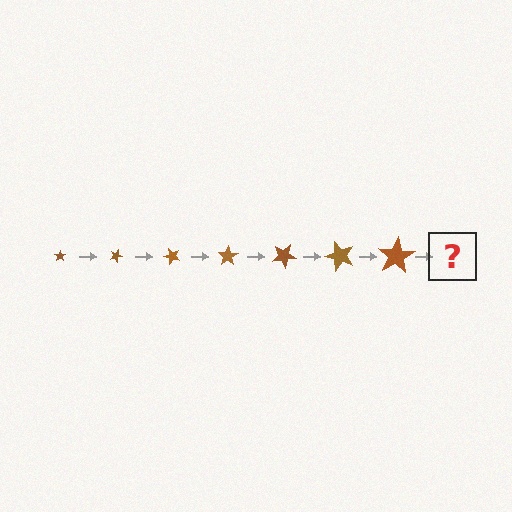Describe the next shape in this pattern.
It should be a star, larger than the previous one and rotated 175 degrees from the start.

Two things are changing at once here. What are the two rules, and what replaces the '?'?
The two rules are that the star grows larger each step and it rotates 25 degrees each step. The '?' should be a star, larger than the previous one and rotated 175 degrees from the start.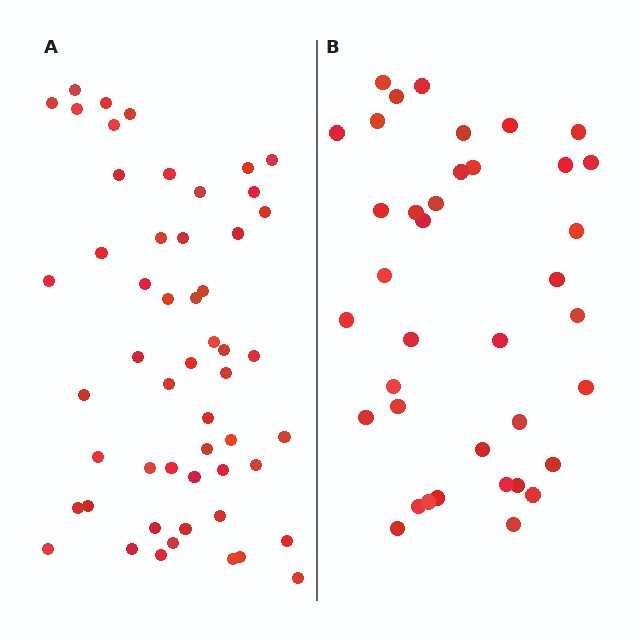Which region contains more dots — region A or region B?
Region A (the left region) has more dots.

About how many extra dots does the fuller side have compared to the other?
Region A has approximately 15 more dots than region B.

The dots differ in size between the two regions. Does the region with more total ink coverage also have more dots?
No. Region B has more total ink coverage because its dots are larger, but region A actually contains more individual dots. Total area can be misleading — the number of items is what matters here.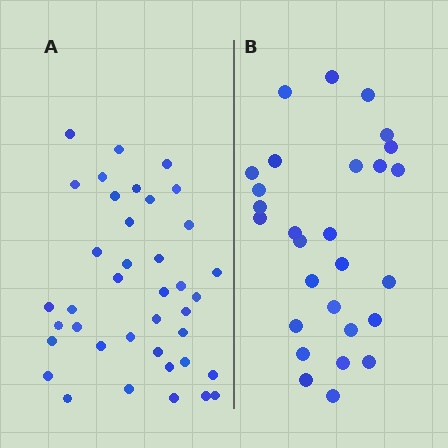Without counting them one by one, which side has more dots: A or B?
Region A (the left region) has more dots.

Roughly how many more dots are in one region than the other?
Region A has roughly 12 or so more dots than region B.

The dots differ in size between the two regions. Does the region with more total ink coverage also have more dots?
No. Region B has more total ink coverage because its dots are larger, but region A actually contains more individual dots. Total area can be misleading — the number of items is what matters here.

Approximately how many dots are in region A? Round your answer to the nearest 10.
About 40 dots. (The exact count is 39, which rounds to 40.)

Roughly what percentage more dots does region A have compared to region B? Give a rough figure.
About 40% more.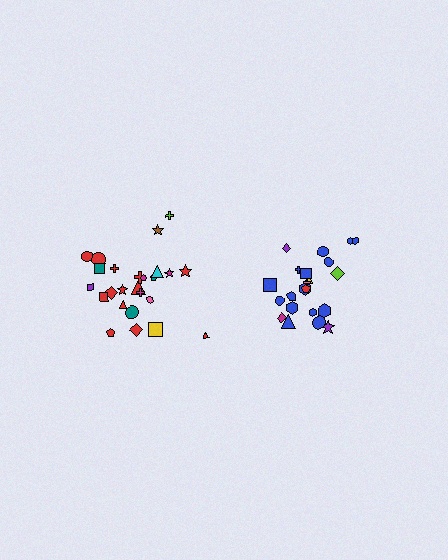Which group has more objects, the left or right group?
The left group.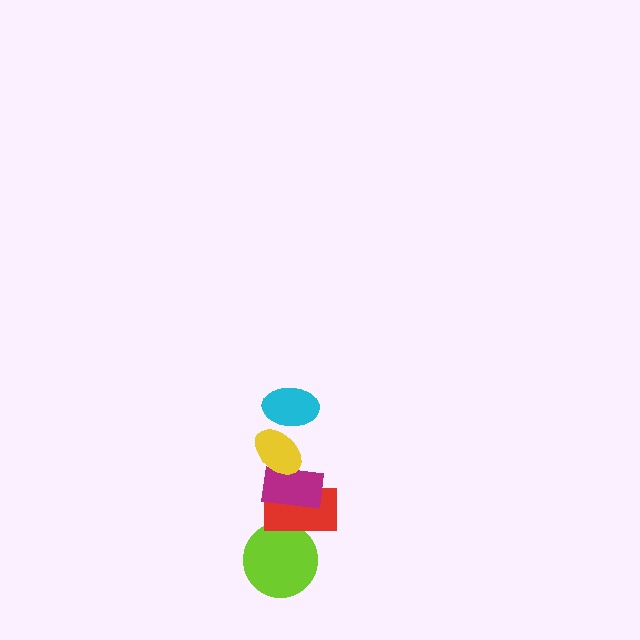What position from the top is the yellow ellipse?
The yellow ellipse is 2nd from the top.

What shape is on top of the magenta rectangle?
The yellow ellipse is on top of the magenta rectangle.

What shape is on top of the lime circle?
The red rectangle is on top of the lime circle.